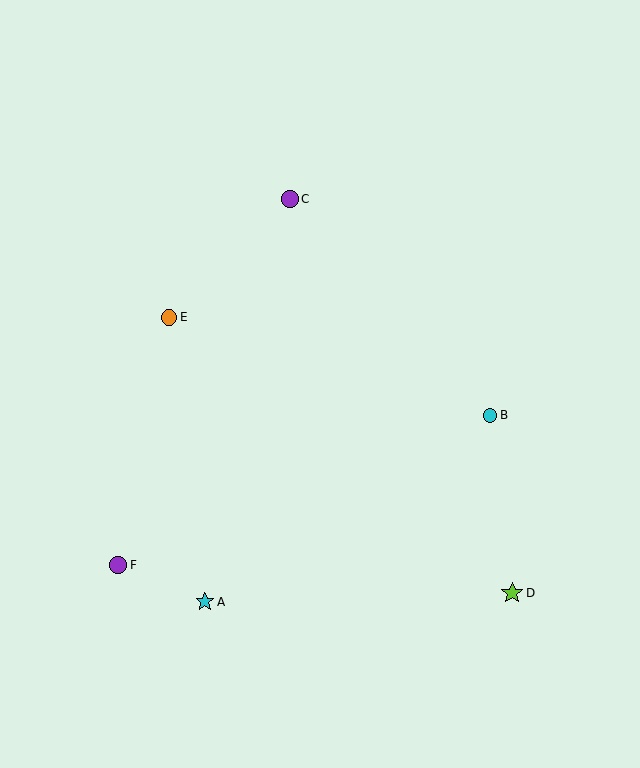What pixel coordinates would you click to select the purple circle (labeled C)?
Click at (290, 199) to select the purple circle C.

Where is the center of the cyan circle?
The center of the cyan circle is at (490, 415).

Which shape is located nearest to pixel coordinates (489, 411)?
The cyan circle (labeled B) at (490, 415) is nearest to that location.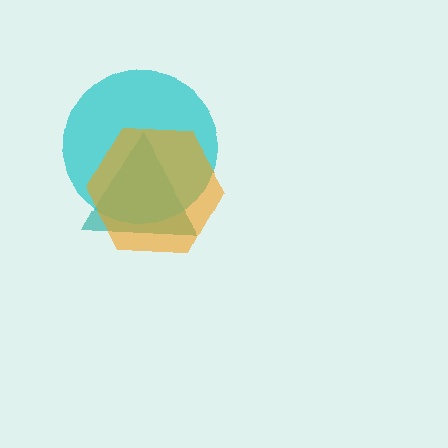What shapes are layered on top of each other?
The layered shapes are: a teal triangle, a cyan circle, an orange hexagon.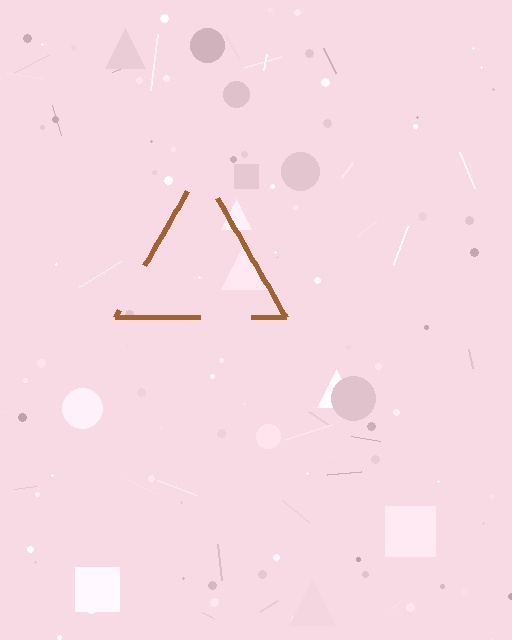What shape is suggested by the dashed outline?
The dashed outline suggests a triangle.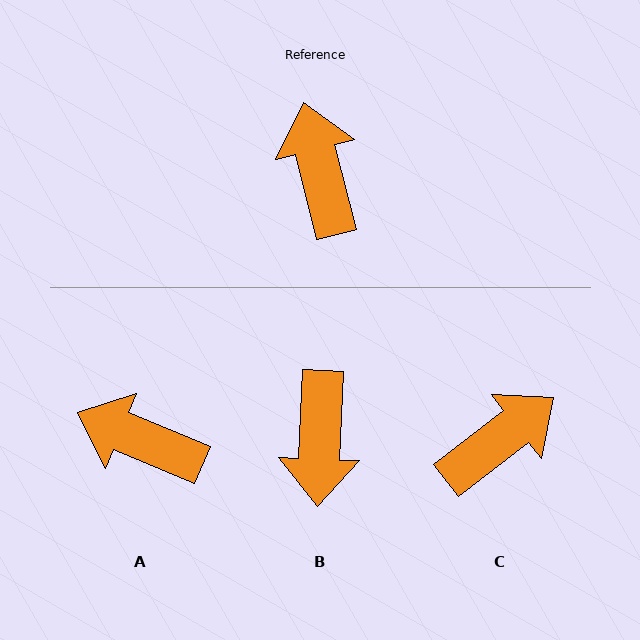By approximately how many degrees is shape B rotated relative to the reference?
Approximately 163 degrees counter-clockwise.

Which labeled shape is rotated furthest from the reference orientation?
B, about 163 degrees away.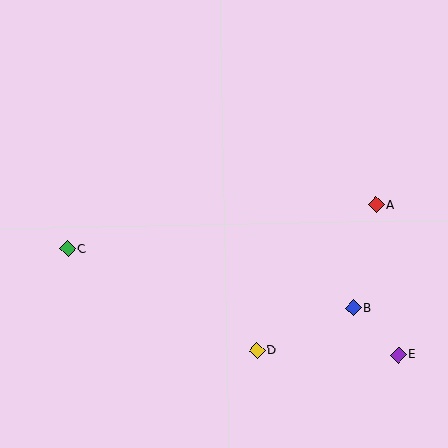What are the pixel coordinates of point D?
Point D is at (257, 351).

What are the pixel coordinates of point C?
Point C is at (68, 249).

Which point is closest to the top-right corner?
Point A is closest to the top-right corner.